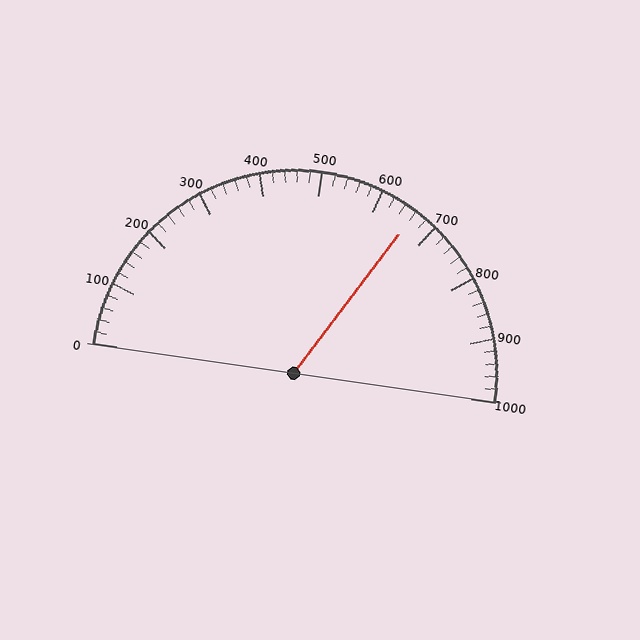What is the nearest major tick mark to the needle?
The nearest major tick mark is 700.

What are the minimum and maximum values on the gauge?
The gauge ranges from 0 to 1000.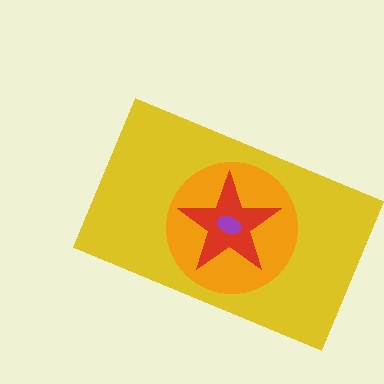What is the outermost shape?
The yellow rectangle.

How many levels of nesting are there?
4.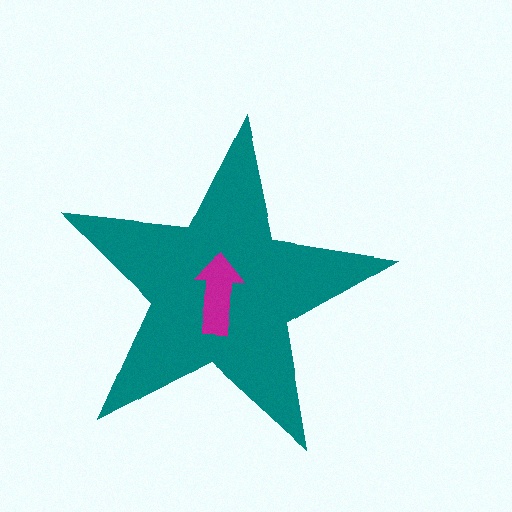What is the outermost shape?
The teal star.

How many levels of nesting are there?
2.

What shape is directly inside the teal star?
The magenta arrow.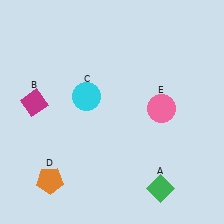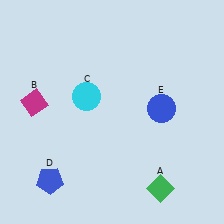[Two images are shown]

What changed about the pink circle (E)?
In Image 1, E is pink. In Image 2, it changed to blue.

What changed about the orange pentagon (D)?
In Image 1, D is orange. In Image 2, it changed to blue.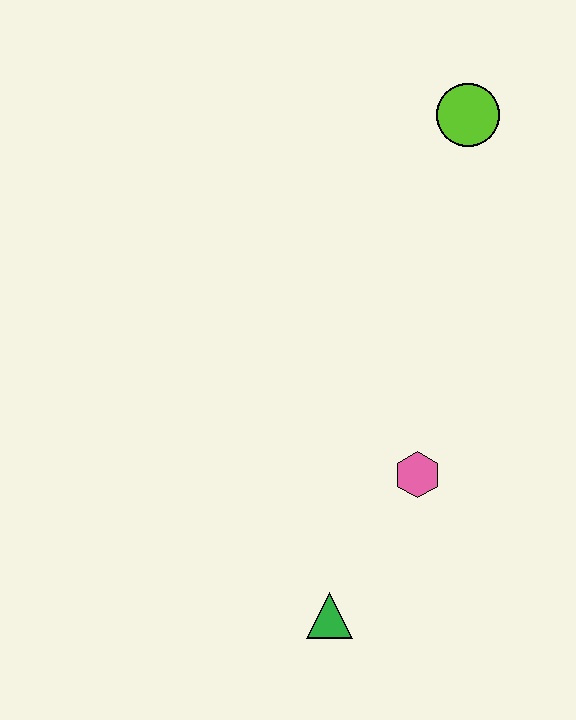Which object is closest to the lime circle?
The pink hexagon is closest to the lime circle.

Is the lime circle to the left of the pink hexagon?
No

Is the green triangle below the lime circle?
Yes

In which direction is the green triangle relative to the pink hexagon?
The green triangle is below the pink hexagon.